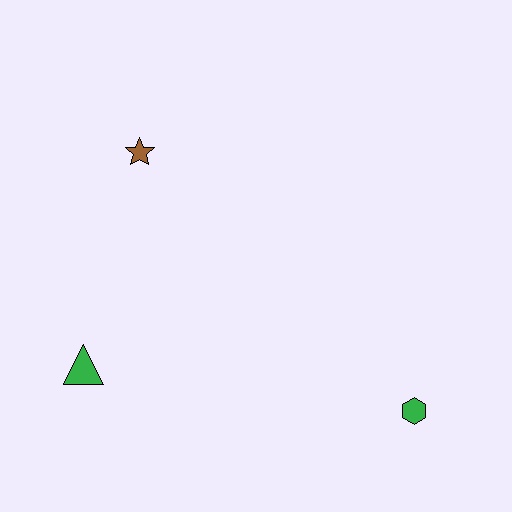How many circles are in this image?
There are no circles.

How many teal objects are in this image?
There are no teal objects.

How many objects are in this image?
There are 3 objects.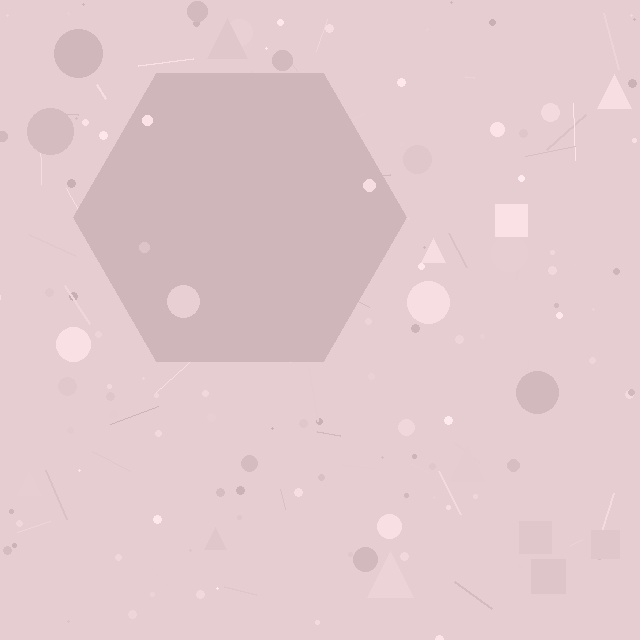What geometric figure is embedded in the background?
A hexagon is embedded in the background.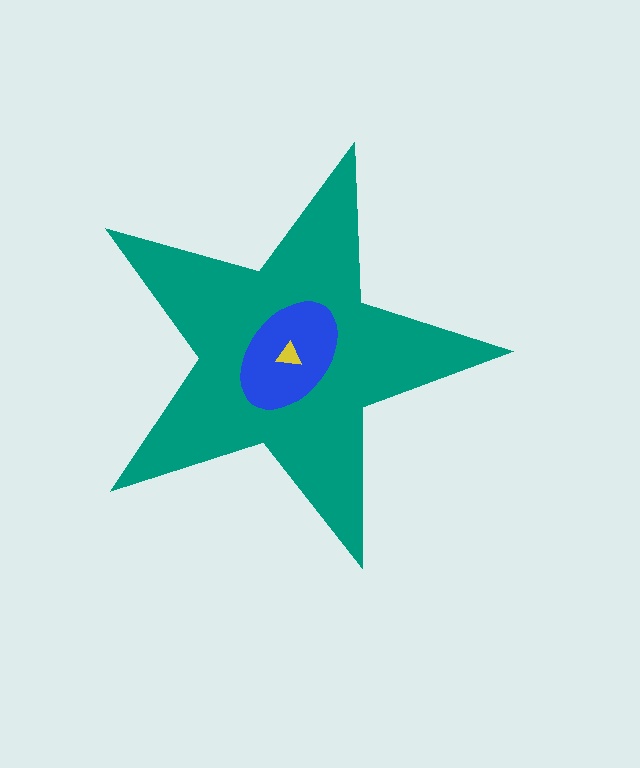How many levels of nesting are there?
3.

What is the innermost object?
The yellow triangle.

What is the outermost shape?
The teal star.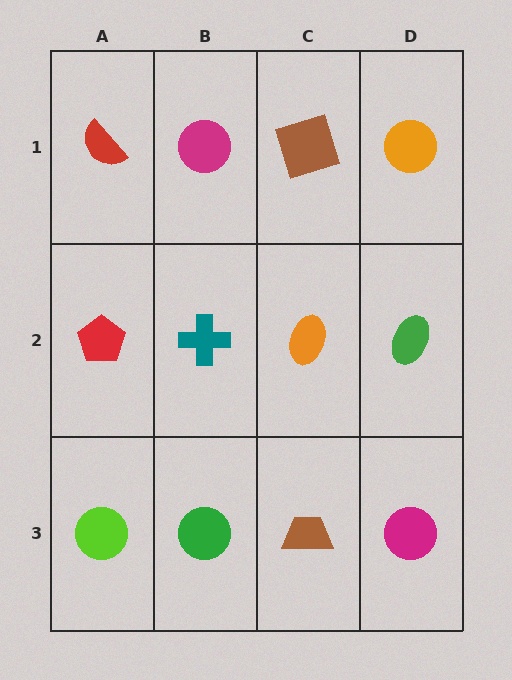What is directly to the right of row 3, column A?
A green circle.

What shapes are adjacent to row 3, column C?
An orange ellipse (row 2, column C), a green circle (row 3, column B), a magenta circle (row 3, column D).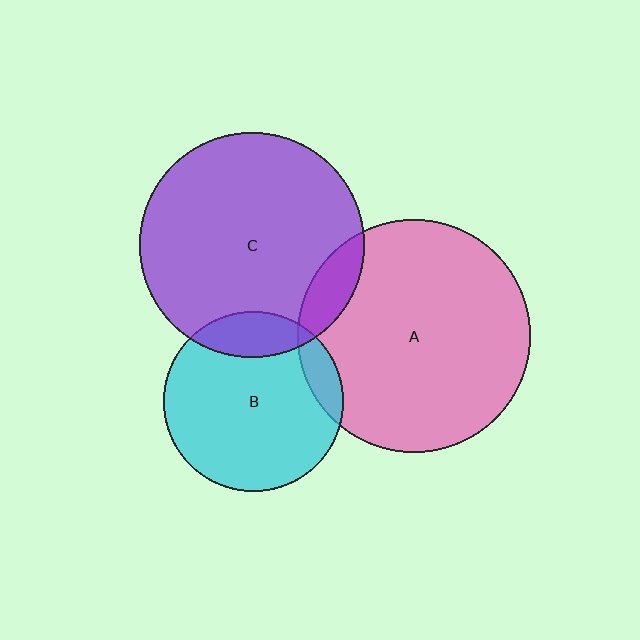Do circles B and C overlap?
Yes.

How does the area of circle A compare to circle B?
Approximately 1.7 times.